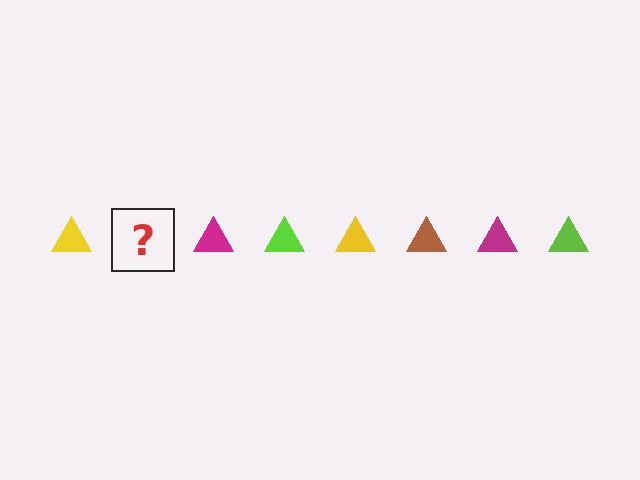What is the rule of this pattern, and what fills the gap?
The rule is that the pattern cycles through yellow, brown, magenta, lime triangles. The gap should be filled with a brown triangle.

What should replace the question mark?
The question mark should be replaced with a brown triangle.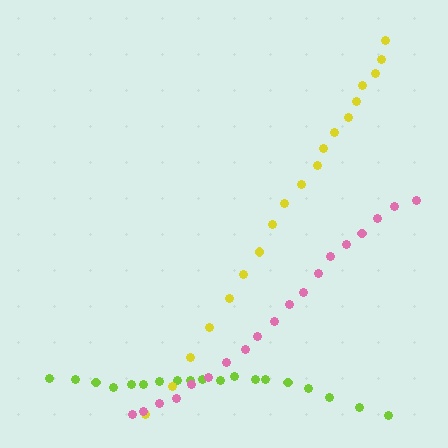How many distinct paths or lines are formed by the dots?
There are 3 distinct paths.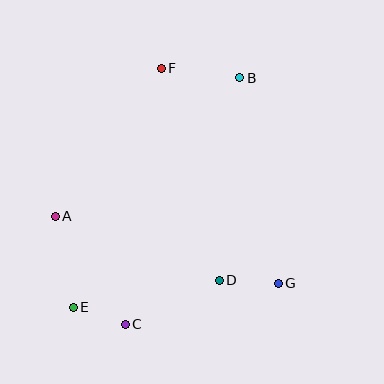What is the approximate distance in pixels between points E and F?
The distance between E and F is approximately 255 pixels.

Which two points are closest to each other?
Points C and E are closest to each other.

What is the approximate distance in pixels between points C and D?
The distance between C and D is approximately 104 pixels.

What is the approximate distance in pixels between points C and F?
The distance between C and F is approximately 258 pixels.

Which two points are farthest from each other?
Points B and E are farthest from each other.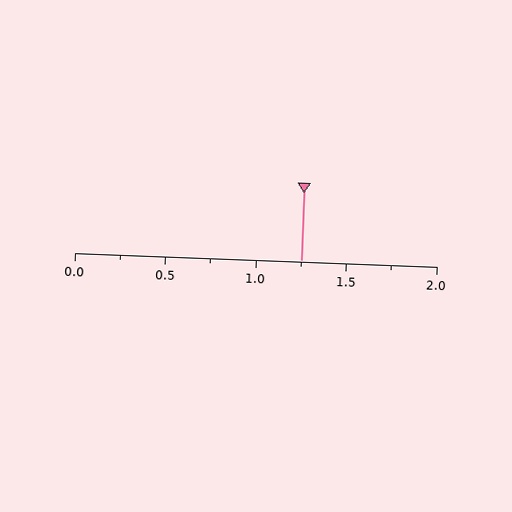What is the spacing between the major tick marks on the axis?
The major ticks are spaced 0.5 apart.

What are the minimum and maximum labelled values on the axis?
The axis runs from 0.0 to 2.0.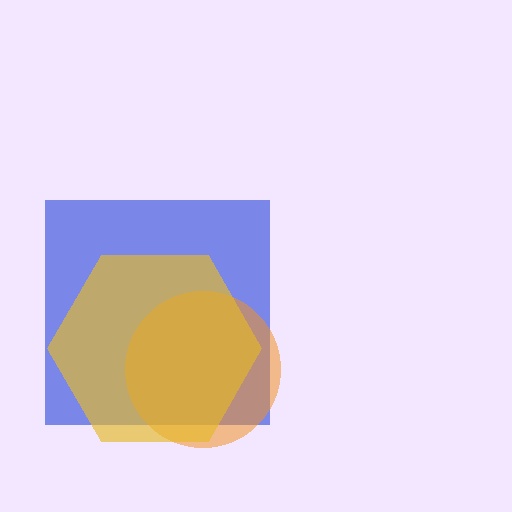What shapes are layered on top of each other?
The layered shapes are: a blue square, an orange circle, a yellow hexagon.